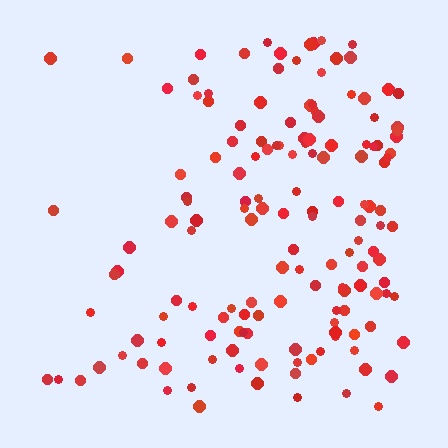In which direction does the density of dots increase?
From left to right, with the right side densest.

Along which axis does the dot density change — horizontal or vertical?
Horizontal.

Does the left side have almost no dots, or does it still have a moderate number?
Still a moderate number, just noticeably fewer than the right.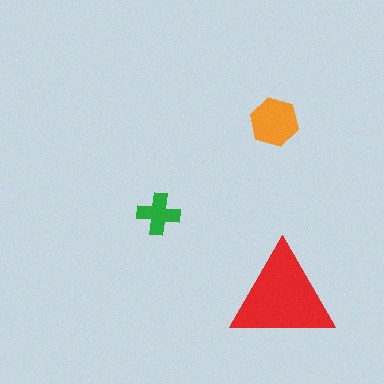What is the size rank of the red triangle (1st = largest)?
1st.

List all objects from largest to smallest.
The red triangle, the orange hexagon, the green cross.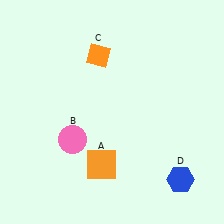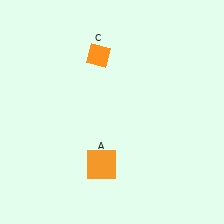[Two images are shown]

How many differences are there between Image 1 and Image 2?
There are 2 differences between the two images.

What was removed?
The blue hexagon (D), the pink circle (B) were removed in Image 2.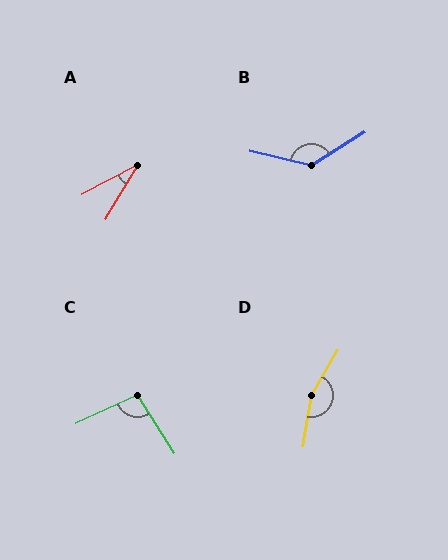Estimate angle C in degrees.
Approximately 98 degrees.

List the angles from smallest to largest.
A (31°), C (98°), B (135°), D (159°).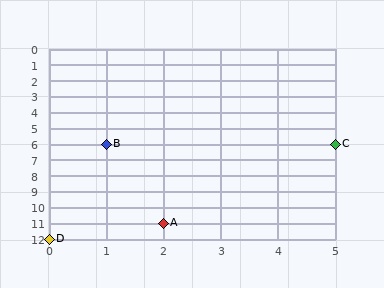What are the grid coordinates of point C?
Point C is at grid coordinates (5, 6).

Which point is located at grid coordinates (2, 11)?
Point A is at (2, 11).